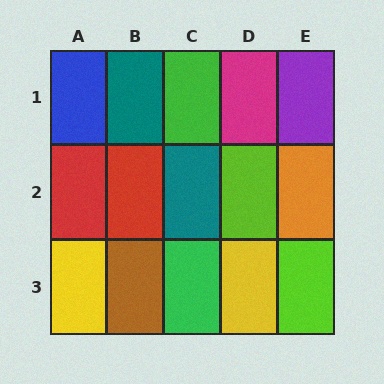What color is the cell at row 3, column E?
Lime.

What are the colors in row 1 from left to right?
Blue, teal, green, magenta, purple.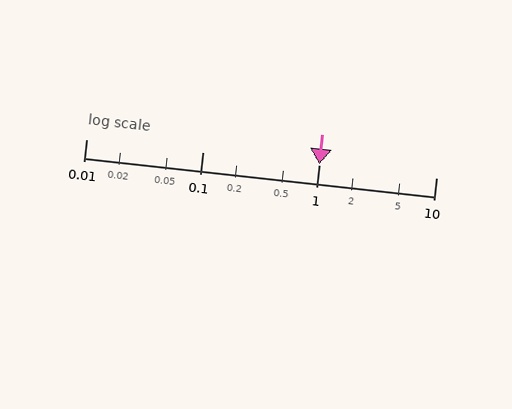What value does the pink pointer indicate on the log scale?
The pointer indicates approximately 1.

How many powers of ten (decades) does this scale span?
The scale spans 3 decades, from 0.01 to 10.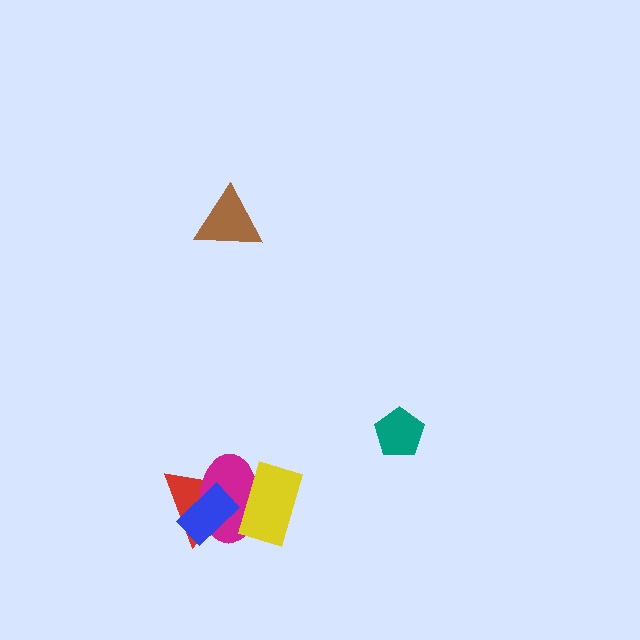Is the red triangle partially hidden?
Yes, it is partially covered by another shape.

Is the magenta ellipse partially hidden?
Yes, it is partially covered by another shape.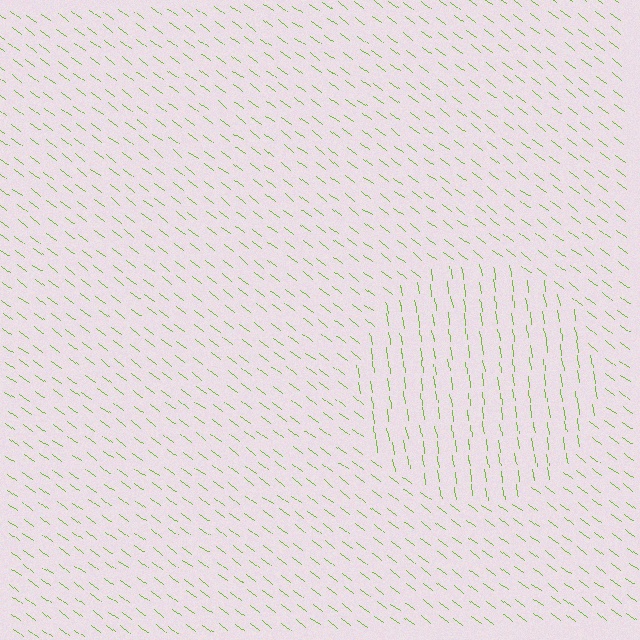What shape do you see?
I see a circle.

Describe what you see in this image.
The image is filled with small lime line segments. A circle region in the image has lines oriented differently from the surrounding lines, creating a visible texture boundary.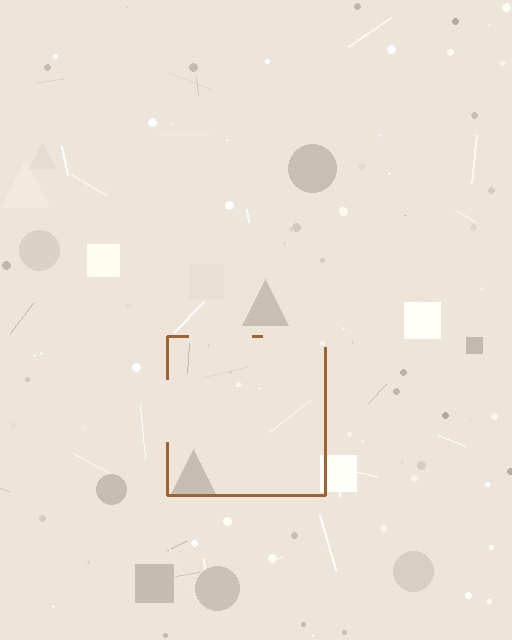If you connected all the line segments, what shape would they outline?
They would outline a square.